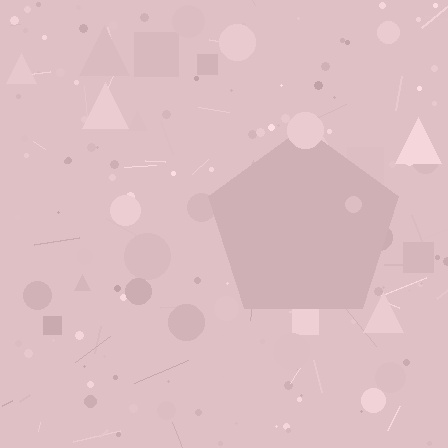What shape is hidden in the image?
A pentagon is hidden in the image.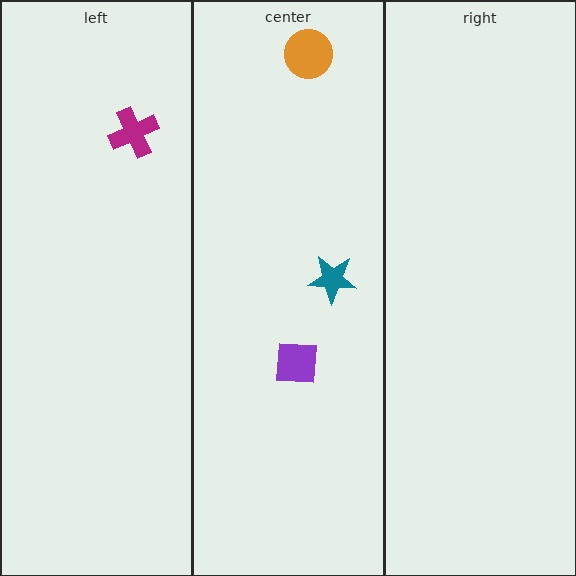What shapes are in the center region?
The purple square, the orange circle, the teal star.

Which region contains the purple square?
The center region.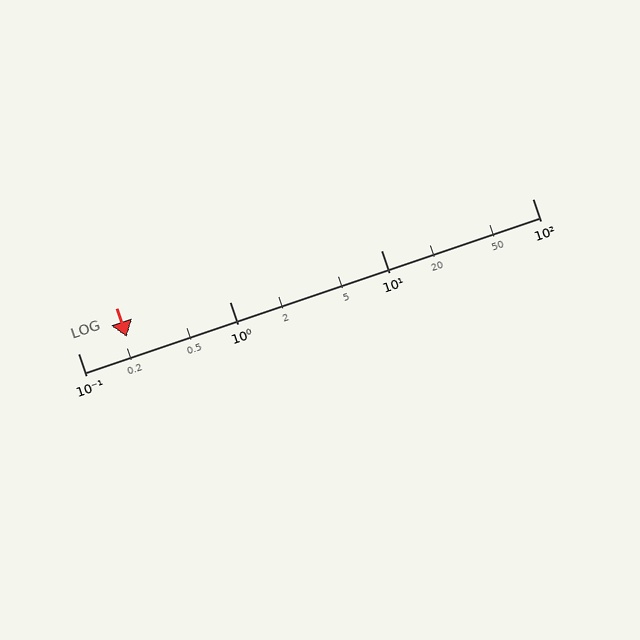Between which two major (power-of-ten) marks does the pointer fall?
The pointer is between 0.1 and 1.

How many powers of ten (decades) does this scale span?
The scale spans 3 decades, from 0.1 to 100.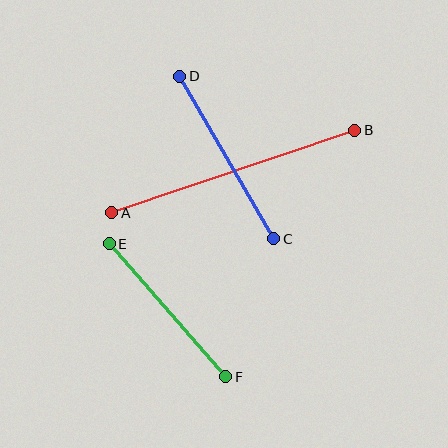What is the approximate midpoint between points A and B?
The midpoint is at approximately (233, 172) pixels.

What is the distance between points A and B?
The distance is approximately 256 pixels.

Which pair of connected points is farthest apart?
Points A and B are farthest apart.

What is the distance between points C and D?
The distance is approximately 188 pixels.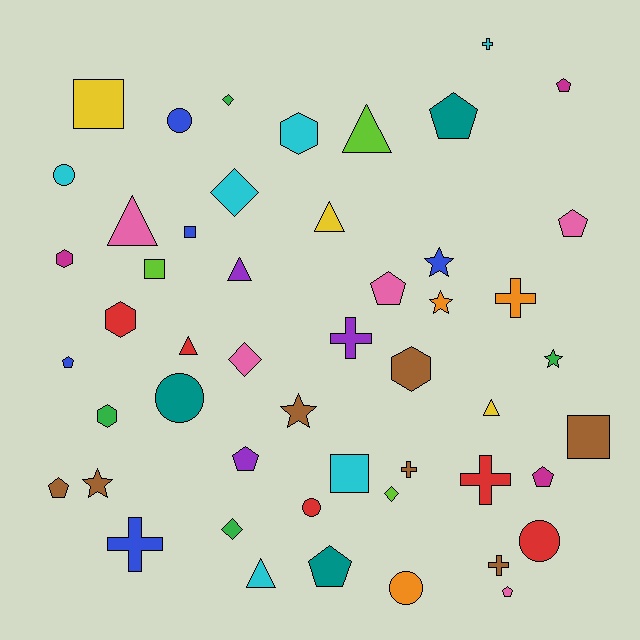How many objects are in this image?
There are 50 objects.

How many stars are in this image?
There are 5 stars.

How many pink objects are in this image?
There are 5 pink objects.